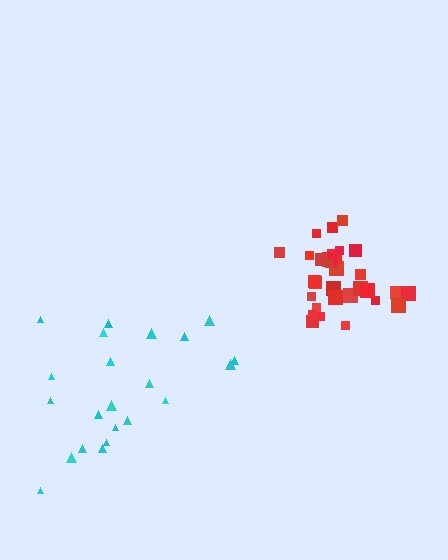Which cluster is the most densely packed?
Red.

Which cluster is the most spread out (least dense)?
Cyan.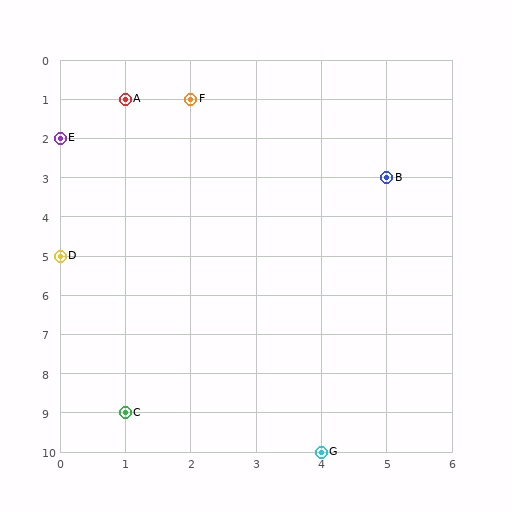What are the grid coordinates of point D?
Point D is at grid coordinates (0, 5).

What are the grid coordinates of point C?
Point C is at grid coordinates (1, 9).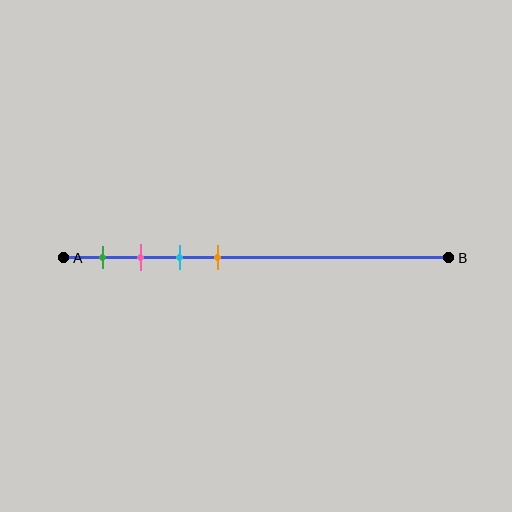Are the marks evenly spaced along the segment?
Yes, the marks are approximately evenly spaced.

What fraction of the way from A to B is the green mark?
The green mark is approximately 10% (0.1) of the way from A to B.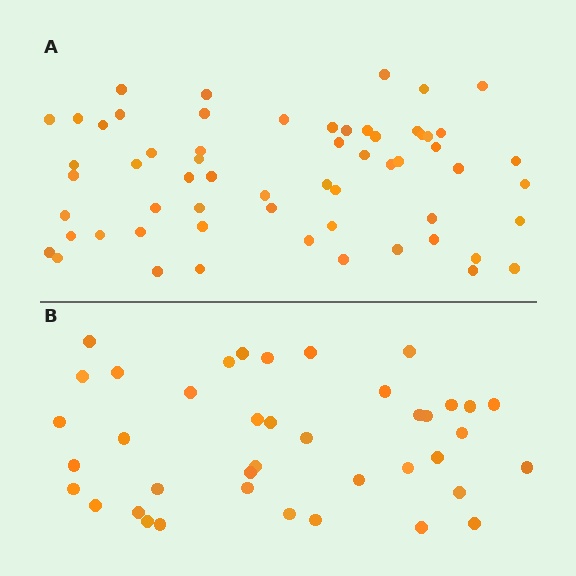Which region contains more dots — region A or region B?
Region A (the top region) has more dots.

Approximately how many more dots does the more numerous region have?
Region A has approximately 20 more dots than region B.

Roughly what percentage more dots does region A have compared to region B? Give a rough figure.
About 50% more.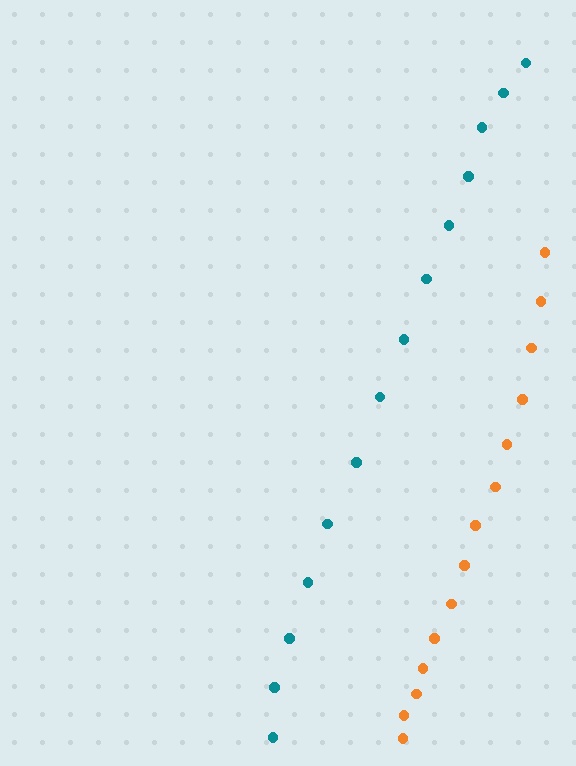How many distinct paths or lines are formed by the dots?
There are 2 distinct paths.